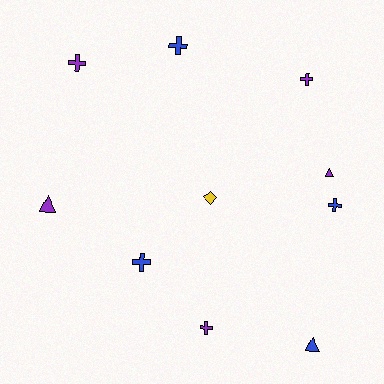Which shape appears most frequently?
Cross, with 6 objects.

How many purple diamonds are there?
There are no purple diamonds.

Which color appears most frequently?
Purple, with 5 objects.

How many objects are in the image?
There are 10 objects.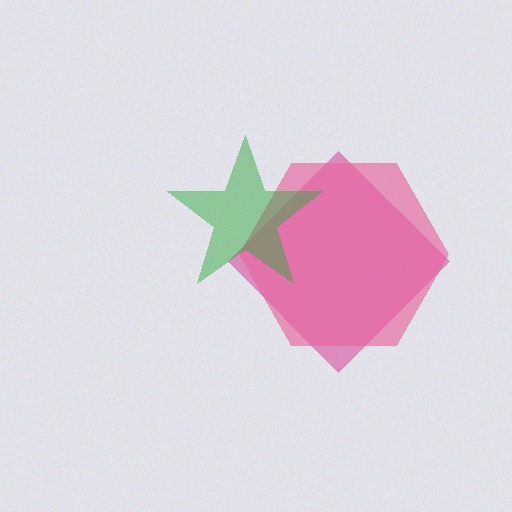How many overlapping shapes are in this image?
There are 3 overlapping shapes in the image.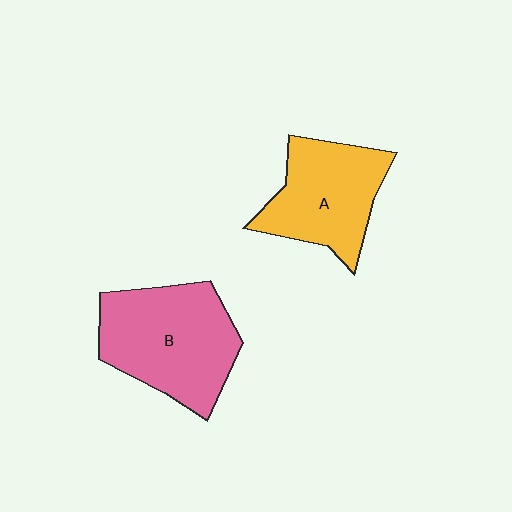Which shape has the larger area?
Shape B (pink).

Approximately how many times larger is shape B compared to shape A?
Approximately 1.2 times.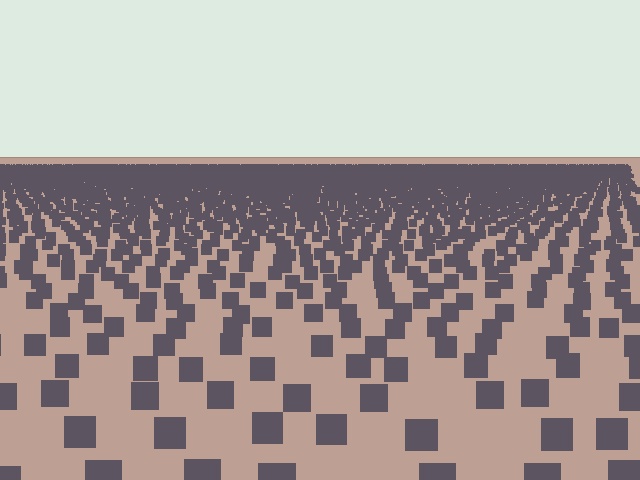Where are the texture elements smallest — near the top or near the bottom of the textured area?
Near the top.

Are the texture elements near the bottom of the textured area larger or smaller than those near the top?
Larger. Near the bottom, elements are closer to the viewer and appear at a bigger on-screen size.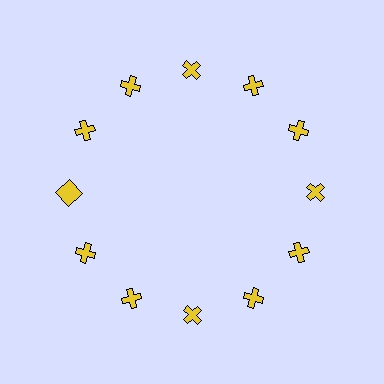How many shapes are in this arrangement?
There are 12 shapes arranged in a ring pattern.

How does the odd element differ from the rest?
It has a different shape: square instead of cross.